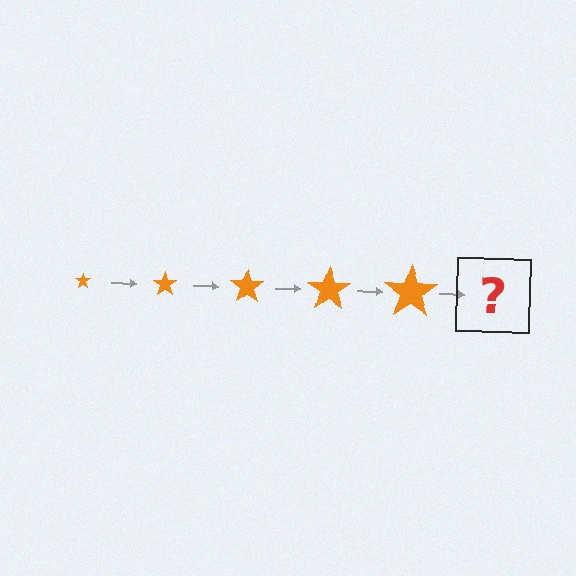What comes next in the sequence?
The next element should be an orange star, larger than the previous one.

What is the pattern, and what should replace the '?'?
The pattern is that the star gets progressively larger each step. The '?' should be an orange star, larger than the previous one.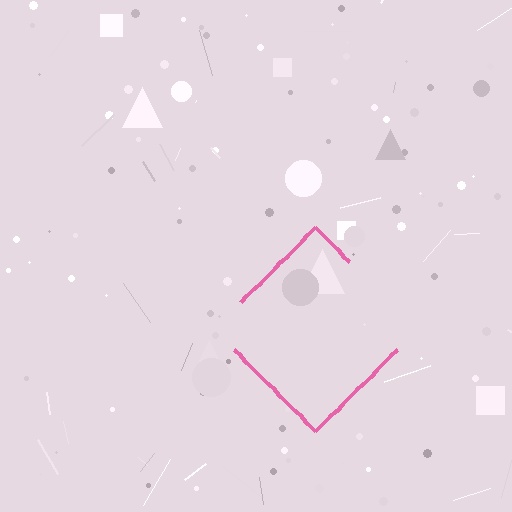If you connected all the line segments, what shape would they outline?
They would outline a diamond.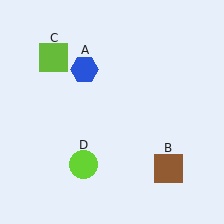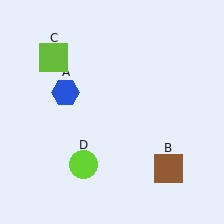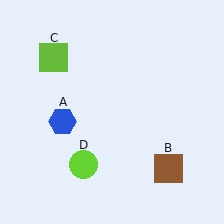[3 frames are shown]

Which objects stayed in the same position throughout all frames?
Brown square (object B) and lime square (object C) and lime circle (object D) remained stationary.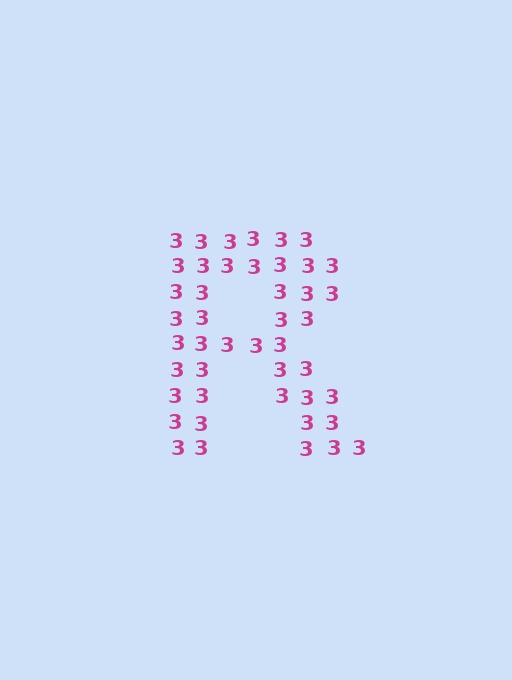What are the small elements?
The small elements are digit 3's.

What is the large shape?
The large shape is the letter R.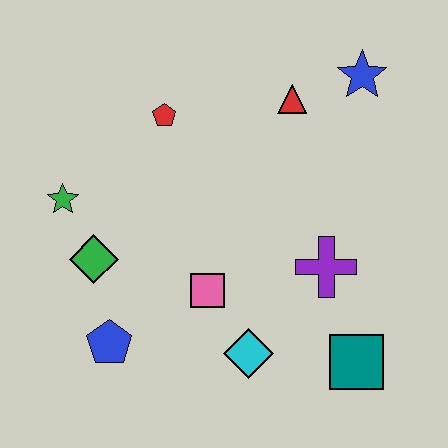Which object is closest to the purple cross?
The teal square is closest to the purple cross.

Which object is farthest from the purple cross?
The green star is farthest from the purple cross.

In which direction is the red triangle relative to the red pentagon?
The red triangle is to the right of the red pentagon.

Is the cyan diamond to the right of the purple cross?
No